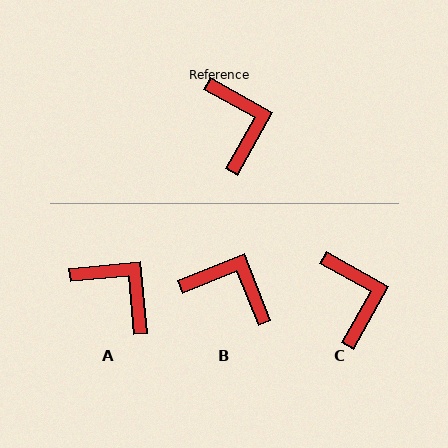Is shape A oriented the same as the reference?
No, it is off by about 34 degrees.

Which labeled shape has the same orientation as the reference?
C.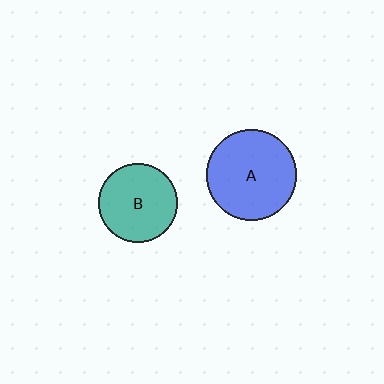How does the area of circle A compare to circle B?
Approximately 1.3 times.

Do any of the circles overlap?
No, none of the circles overlap.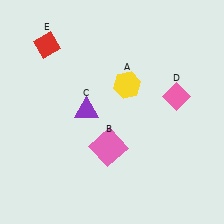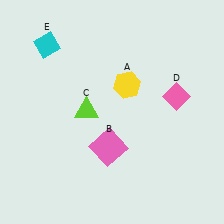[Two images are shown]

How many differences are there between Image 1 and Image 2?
There are 2 differences between the two images.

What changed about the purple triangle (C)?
In Image 1, C is purple. In Image 2, it changed to lime.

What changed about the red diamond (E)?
In Image 1, E is red. In Image 2, it changed to cyan.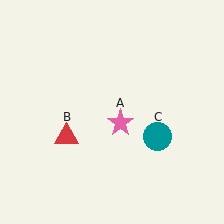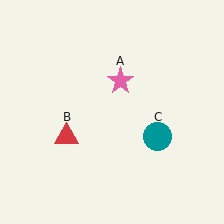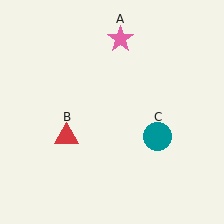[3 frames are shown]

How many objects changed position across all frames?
1 object changed position: pink star (object A).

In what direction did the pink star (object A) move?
The pink star (object A) moved up.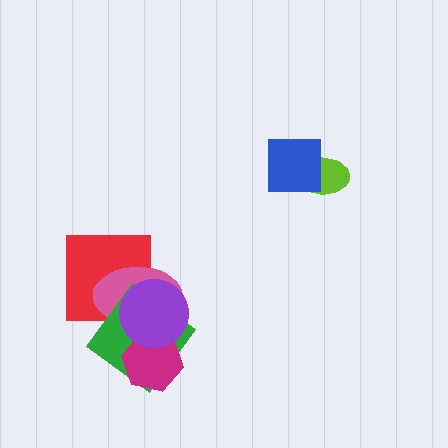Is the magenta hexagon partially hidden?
Yes, it is partially covered by another shape.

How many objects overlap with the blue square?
1 object overlaps with the blue square.